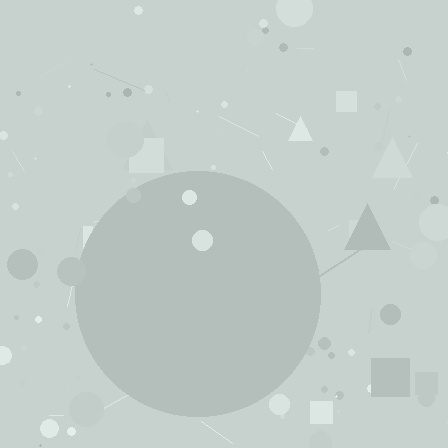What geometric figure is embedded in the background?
A circle is embedded in the background.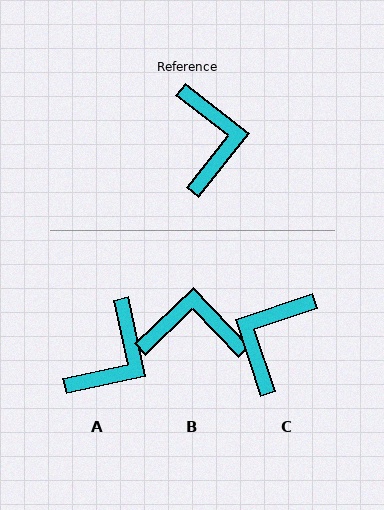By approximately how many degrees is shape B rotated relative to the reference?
Approximately 82 degrees counter-clockwise.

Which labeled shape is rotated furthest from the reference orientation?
C, about 146 degrees away.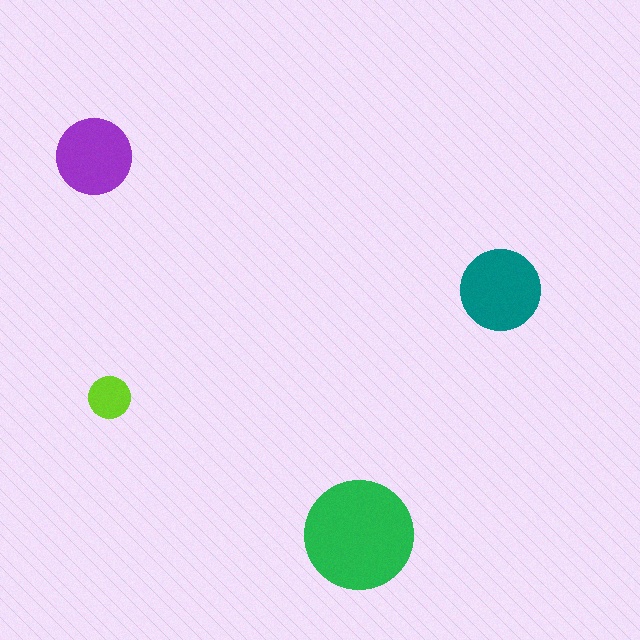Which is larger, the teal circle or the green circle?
The green one.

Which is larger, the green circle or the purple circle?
The green one.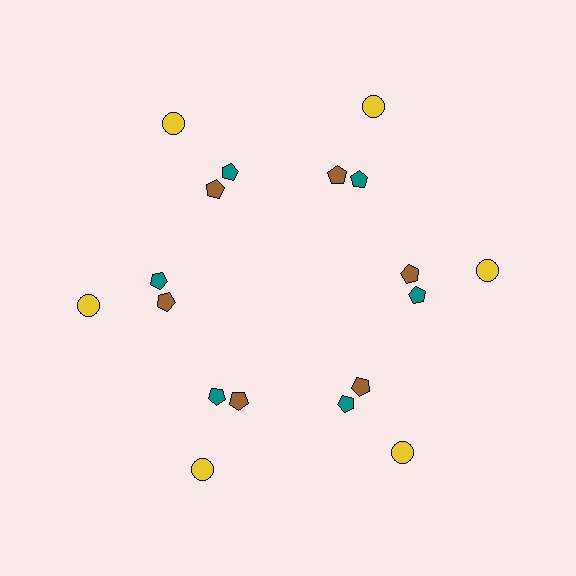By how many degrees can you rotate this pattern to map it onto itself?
The pattern maps onto itself every 60 degrees of rotation.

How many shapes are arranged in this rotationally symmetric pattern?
There are 18 shapes, arranged in 6 groups of 3.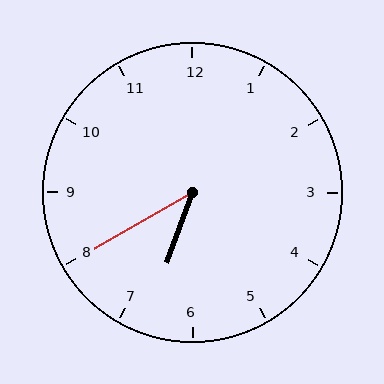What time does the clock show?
6:40.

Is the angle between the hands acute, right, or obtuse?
It is acute.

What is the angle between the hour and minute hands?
Approximately 40 degrees.